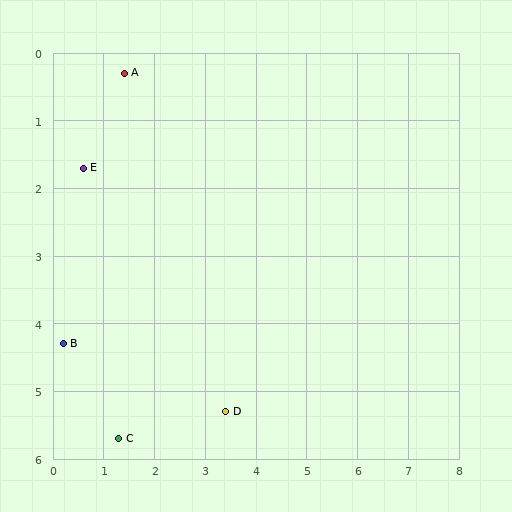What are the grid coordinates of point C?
Point C is at approximately (1.3, 5.7).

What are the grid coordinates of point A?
Point A is at approximately (1.4, 0.3).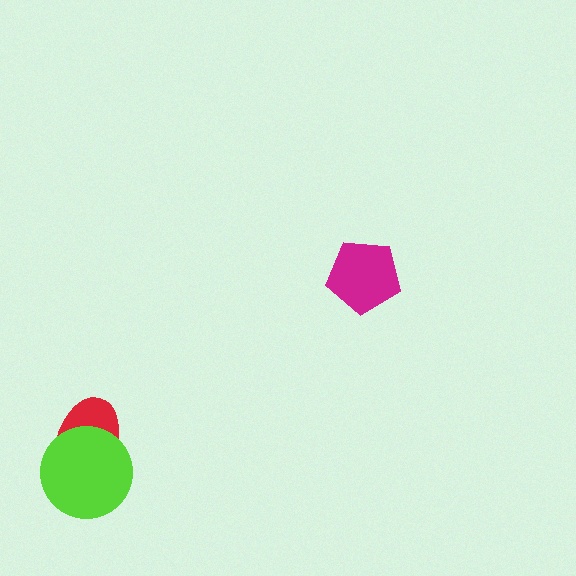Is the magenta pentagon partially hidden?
No, no other shape covers it.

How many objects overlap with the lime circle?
1 object overlaps with the lime circle.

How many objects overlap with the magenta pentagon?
0 objects overlap with the magenta pentagon.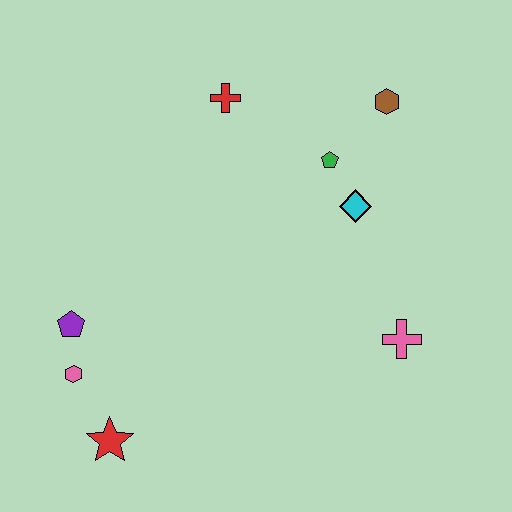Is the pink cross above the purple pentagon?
No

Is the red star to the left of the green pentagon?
Yes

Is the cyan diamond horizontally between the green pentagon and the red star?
No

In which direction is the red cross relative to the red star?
The red cross is above the red star.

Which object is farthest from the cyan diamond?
The red star is farthest from the cyan diamond.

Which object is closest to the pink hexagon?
The purple pentagon is closest to the pink hexagon.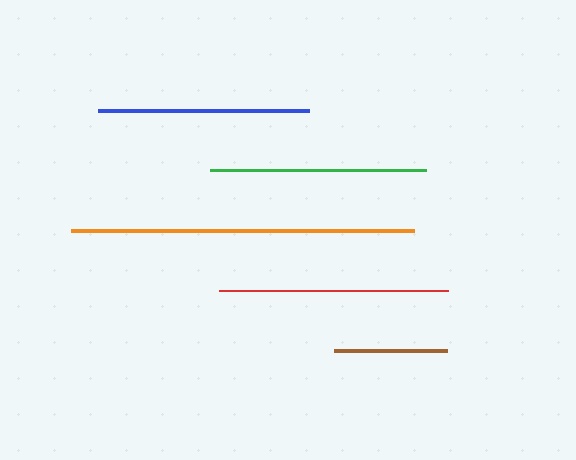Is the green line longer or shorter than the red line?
The red line is longer than the green line.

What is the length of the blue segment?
The blue segment is approximately 212 pixels long.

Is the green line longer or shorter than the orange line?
The orange line is longer than the green line.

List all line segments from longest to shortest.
From longest to shortest: orange, red, green, blue, brown.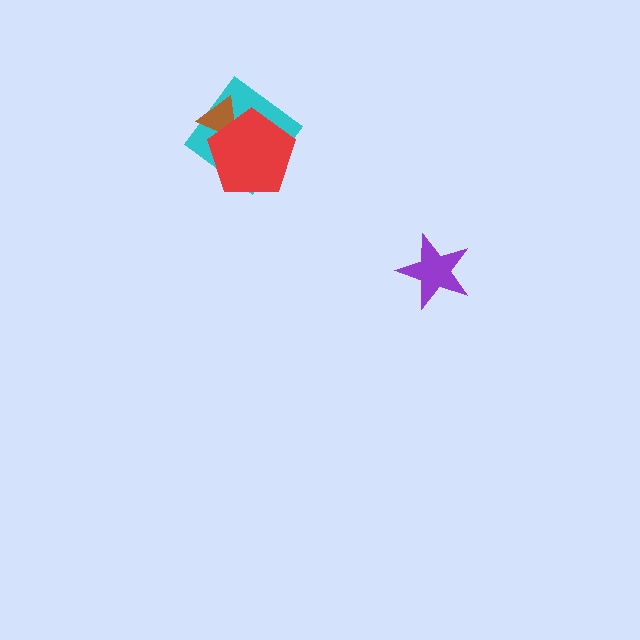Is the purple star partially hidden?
No, no other shape covers it.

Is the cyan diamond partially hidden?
Yes, it is partially covered by another shape.